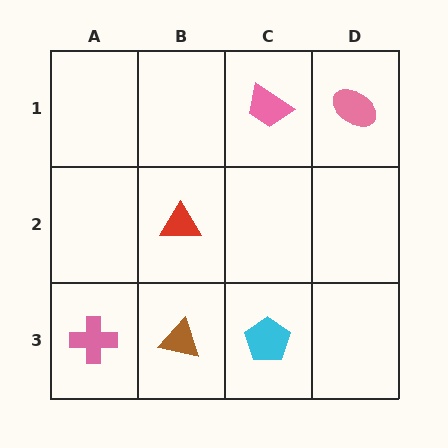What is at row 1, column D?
A pink ellipse.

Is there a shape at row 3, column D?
No, that cell is empty.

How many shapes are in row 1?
2 shapes.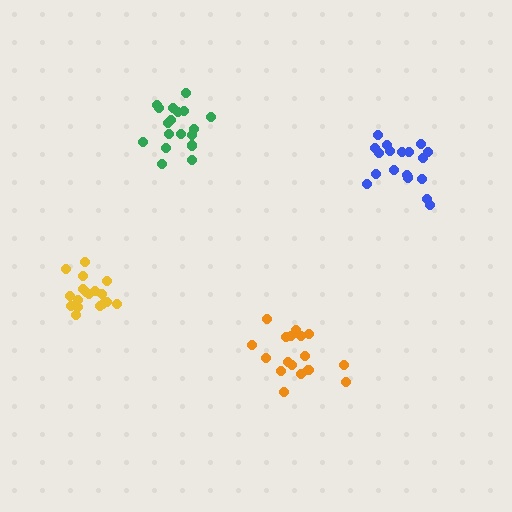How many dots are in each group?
Group 1: 18 dots, Group 2: 18 dots, Group 3: 18 dots, Group 4: 18 dots (72 total).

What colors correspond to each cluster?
The clusters are colored: yellow, orange, green, blue.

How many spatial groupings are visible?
There are 4 spatial groupings.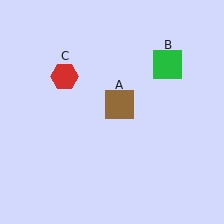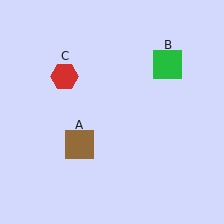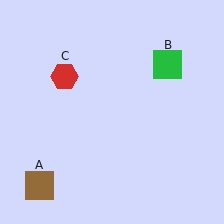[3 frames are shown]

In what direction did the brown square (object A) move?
The brown square (object A) moved down and to the left.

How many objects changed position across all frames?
1 object changed position: brown square (object A).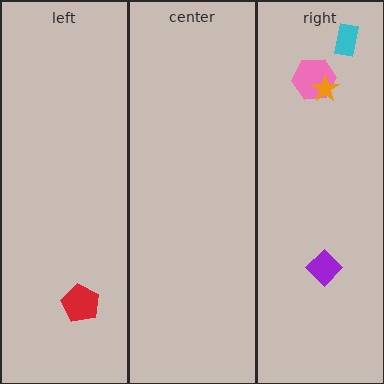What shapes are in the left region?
The red pentagon.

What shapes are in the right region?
The pink hexagon, the purple diamond, the orange star, the cyan rectangle.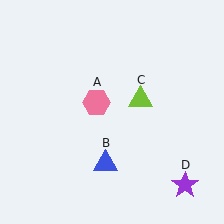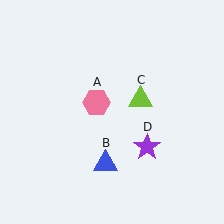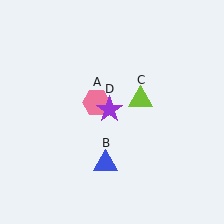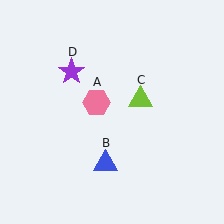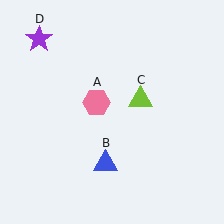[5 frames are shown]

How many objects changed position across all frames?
1 object changed position: purple star (object D).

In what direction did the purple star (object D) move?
The purple star (object D) moved up and to the left.